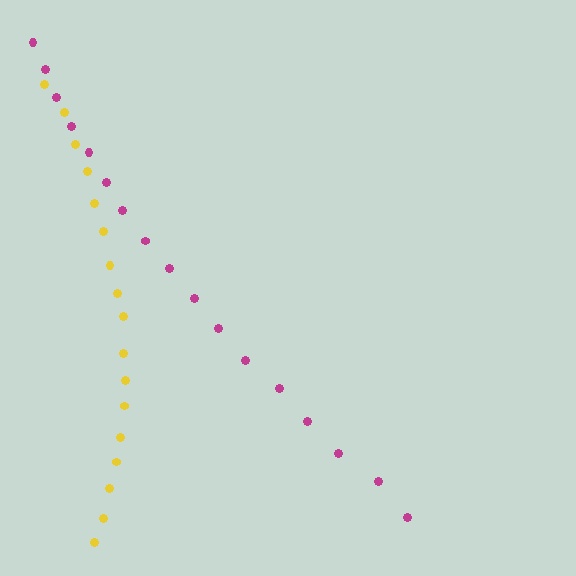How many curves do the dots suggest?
There are 2 distinct paths.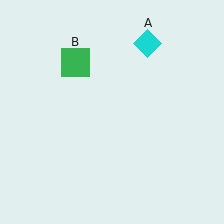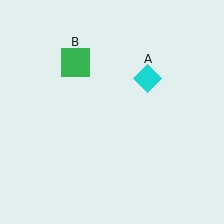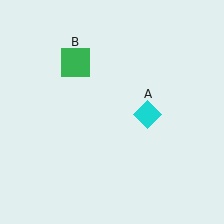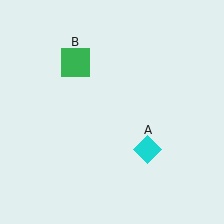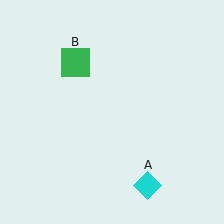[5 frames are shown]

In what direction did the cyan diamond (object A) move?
The cyan diamond (object A) moved down.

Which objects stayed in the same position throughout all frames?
Green square (object B) remained stationary.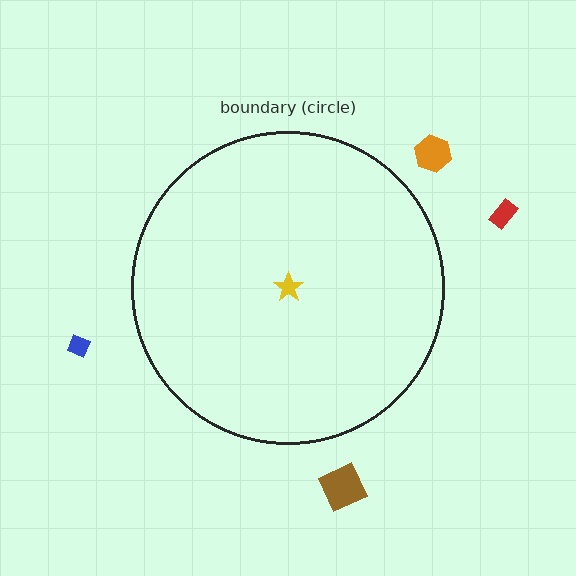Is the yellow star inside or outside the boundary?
Inside.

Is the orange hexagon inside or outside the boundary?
Outside.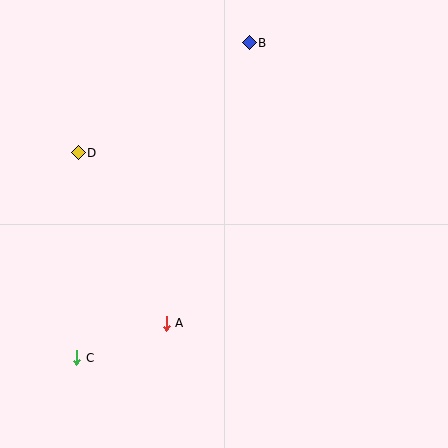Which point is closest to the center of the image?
Point A at (166, 323) is closest to the center.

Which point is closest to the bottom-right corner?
Point A is closest to the bottom-right corner.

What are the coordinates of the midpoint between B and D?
The midpoint between B and D is at (164, 98).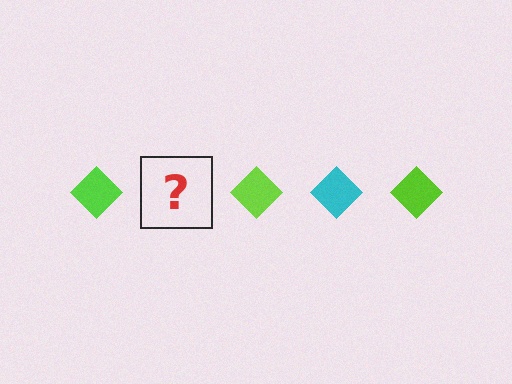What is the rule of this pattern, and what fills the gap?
The rule is that the pattern cycles through lime, cyan diamonds. The gap should be filled with a cyan diamond.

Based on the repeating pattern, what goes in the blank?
The blank should be a cyan diamond.